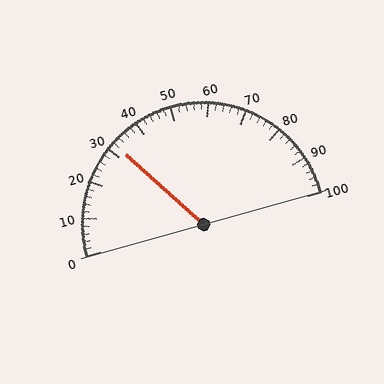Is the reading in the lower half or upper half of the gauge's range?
The reading is in the lower half of the range (0 to 100).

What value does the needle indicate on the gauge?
The needle indicates approximately 32.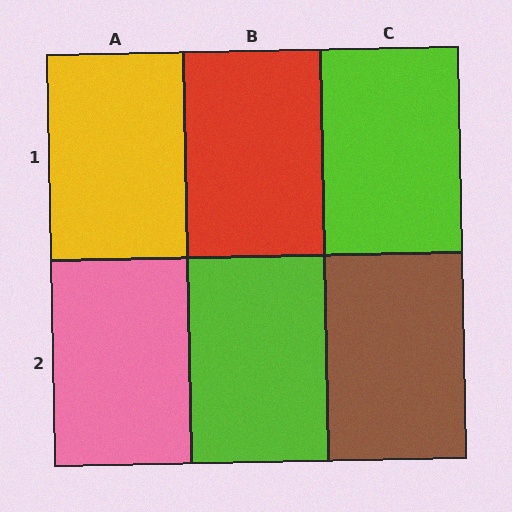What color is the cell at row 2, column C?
Brown.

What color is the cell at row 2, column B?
Lime.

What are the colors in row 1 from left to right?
Yellow, red, lime.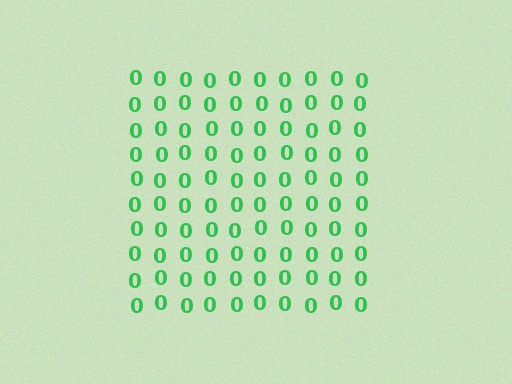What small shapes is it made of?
It is made of small digit 0's.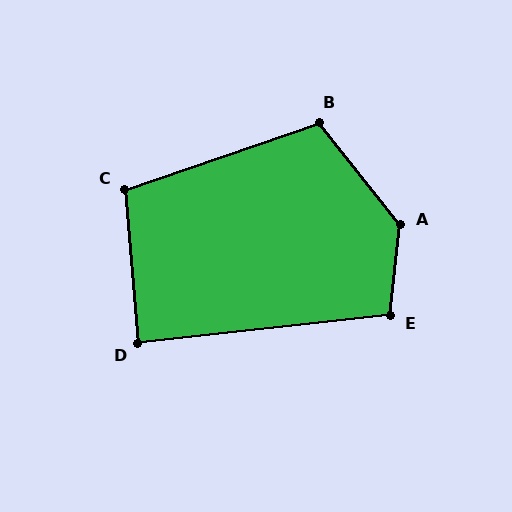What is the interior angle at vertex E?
Approximately 102 degrees (obtuse).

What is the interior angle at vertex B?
Approximately 110 degrees (obtuse).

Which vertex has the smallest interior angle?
D, at approximately 88 degrees.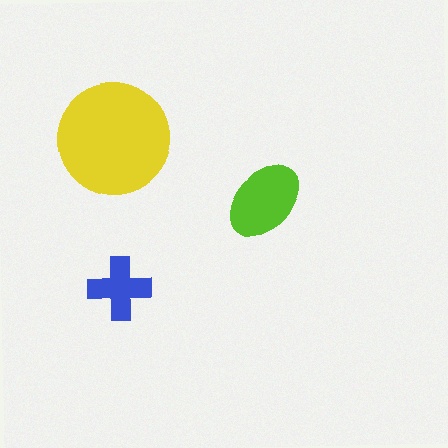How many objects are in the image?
There are 3 objects in the image.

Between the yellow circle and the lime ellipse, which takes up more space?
The yellow circle.